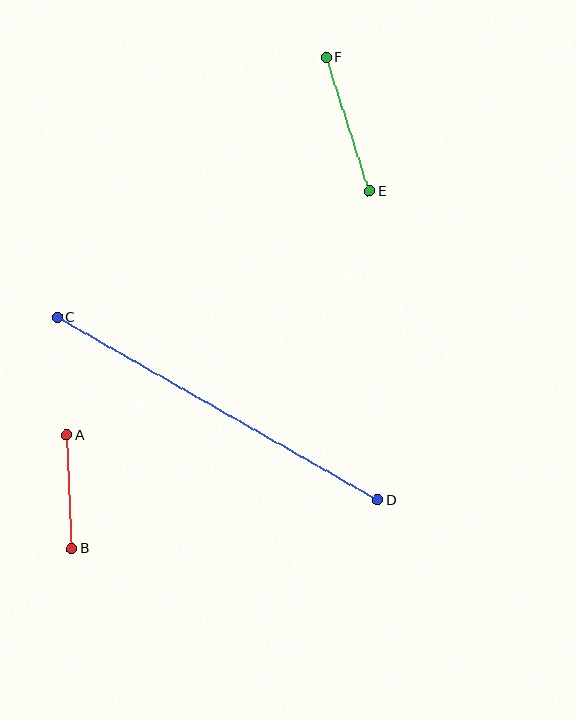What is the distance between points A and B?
The distance is approximately 114 pixels.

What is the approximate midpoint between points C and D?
The midpoint is at approximately (217, 409) pixels.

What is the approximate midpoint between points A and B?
The midpoint is at approximately (69, 492) pixels.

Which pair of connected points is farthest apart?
Points C and D are farthest apart.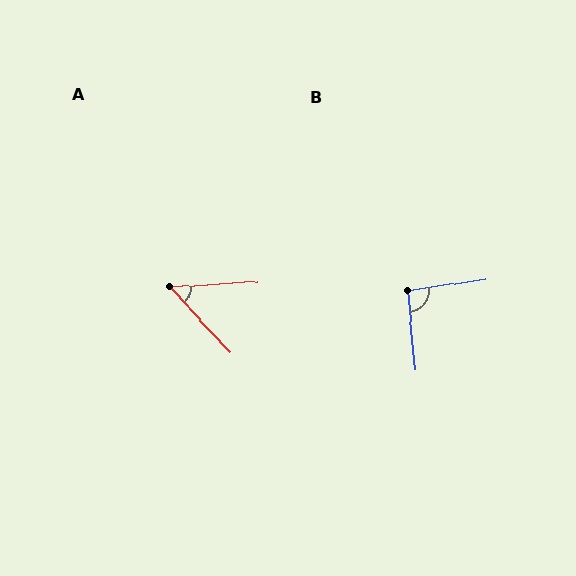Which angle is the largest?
B, at approximately 93 degrees.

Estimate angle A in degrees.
Approximately 50 degrees.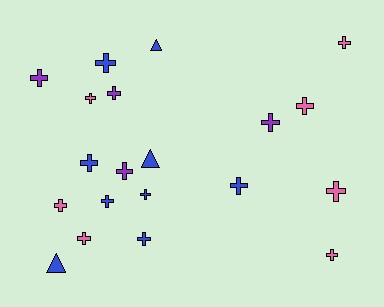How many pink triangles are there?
There are no pink triangles.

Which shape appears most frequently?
Cross, with 17 objects.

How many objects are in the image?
There are 20 objects.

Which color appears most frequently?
Blue, with 9 objects.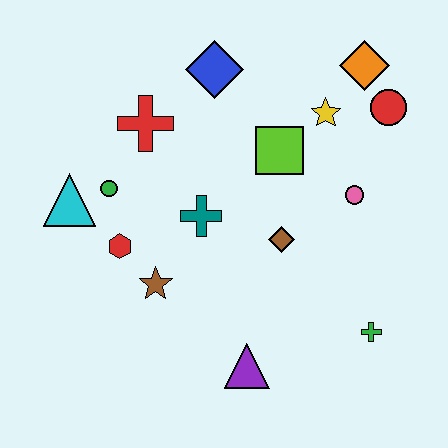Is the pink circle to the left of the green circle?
No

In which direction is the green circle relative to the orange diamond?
The green circle is to the left of the orange diamond.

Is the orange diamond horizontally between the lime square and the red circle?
Yes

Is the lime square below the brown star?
No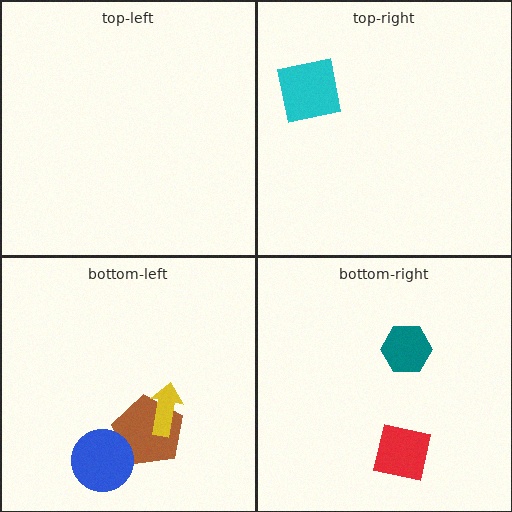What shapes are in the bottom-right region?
The teal hexagon, the red square.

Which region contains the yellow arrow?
The bottom-left region.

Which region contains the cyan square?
The top-right region.